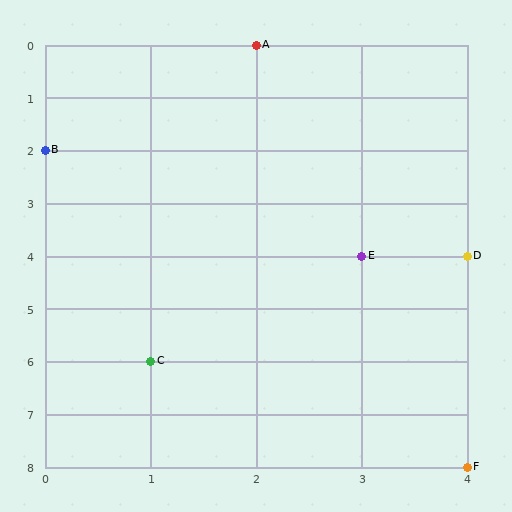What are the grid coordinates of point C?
Point C is at grid coordinates (1, 6).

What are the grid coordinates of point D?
Point D is at grid coordinates (4, 4).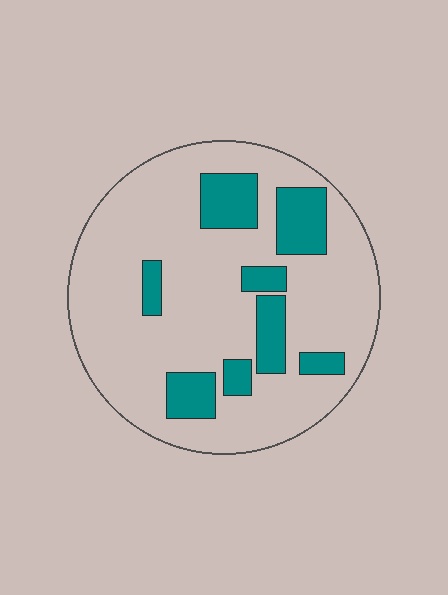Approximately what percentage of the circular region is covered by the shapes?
Approximately 20%.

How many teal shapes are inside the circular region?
8.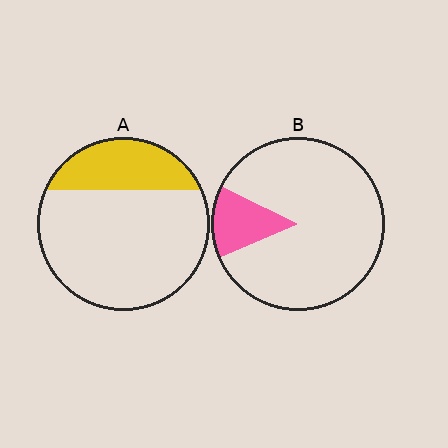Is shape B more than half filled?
No.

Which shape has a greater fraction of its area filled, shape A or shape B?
Shape A.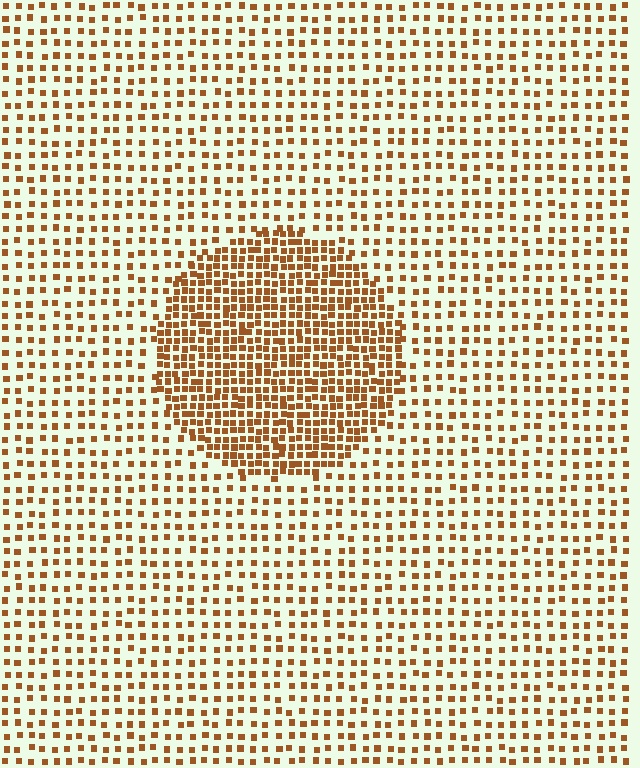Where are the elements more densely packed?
The elements are more densely packed inside the circle boundary.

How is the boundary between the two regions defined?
The boundary is defined by a change in element density (approximately 2.3x ratio). All elements are the same color, size, and shape.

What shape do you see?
I see a circle.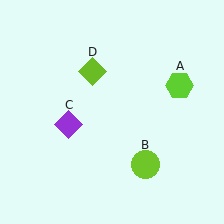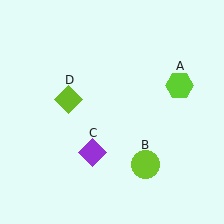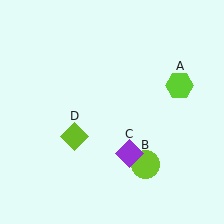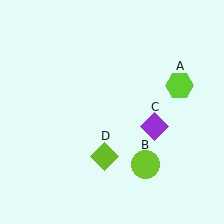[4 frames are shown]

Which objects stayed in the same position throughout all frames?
Lime hexagon (object A) and lime circle (object B) remained stationary.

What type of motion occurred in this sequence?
The purple diamond (object C), lime diamond (object D) rotated counterclockwise around the center of the scene.